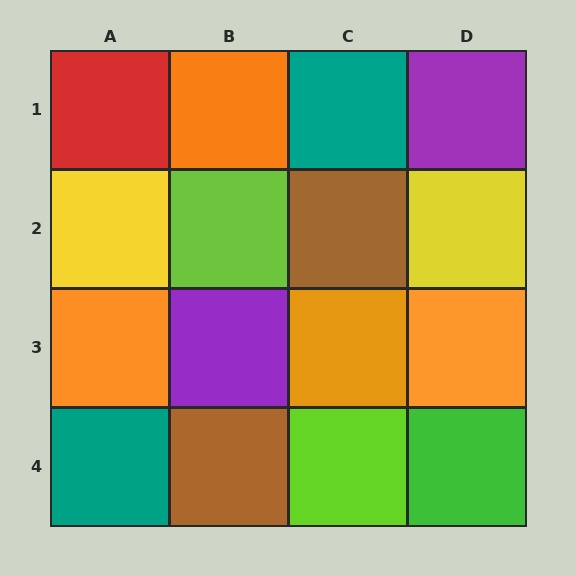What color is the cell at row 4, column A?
Teal.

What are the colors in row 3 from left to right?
Orange, purple, orange, orange.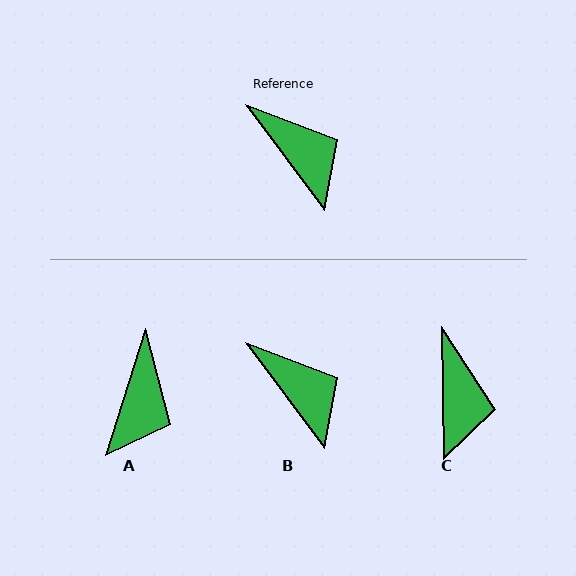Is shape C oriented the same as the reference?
No, it is off by about 36 degrees.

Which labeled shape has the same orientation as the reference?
B.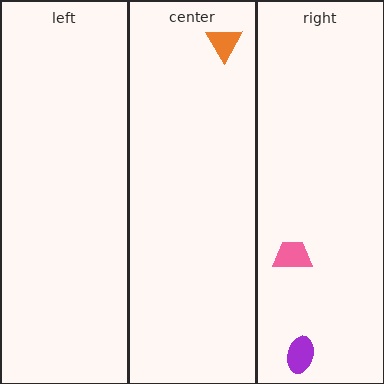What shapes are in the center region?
The orange triangle.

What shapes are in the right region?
The pink trapezoid, the purple ellipse.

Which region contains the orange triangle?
The center region.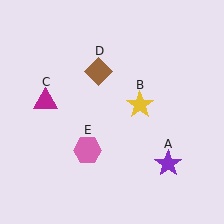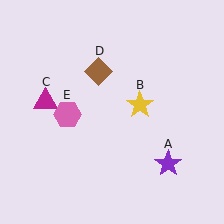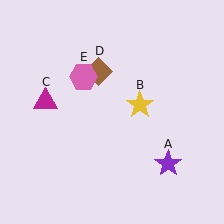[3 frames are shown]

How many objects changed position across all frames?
1 object changed position: pink hexagon (object E).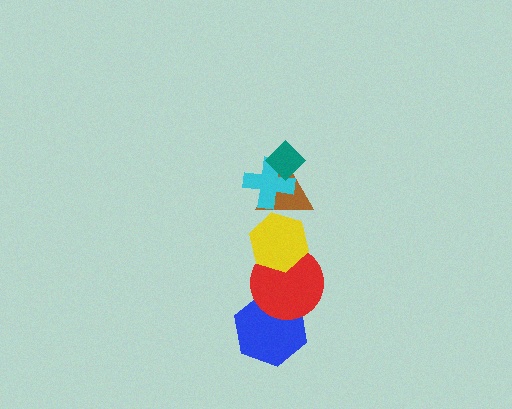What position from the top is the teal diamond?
The teal diamond is 1st from the top.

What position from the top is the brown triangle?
The brown triangle is 3rd from the top.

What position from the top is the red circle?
The red circle is 5th from the top.